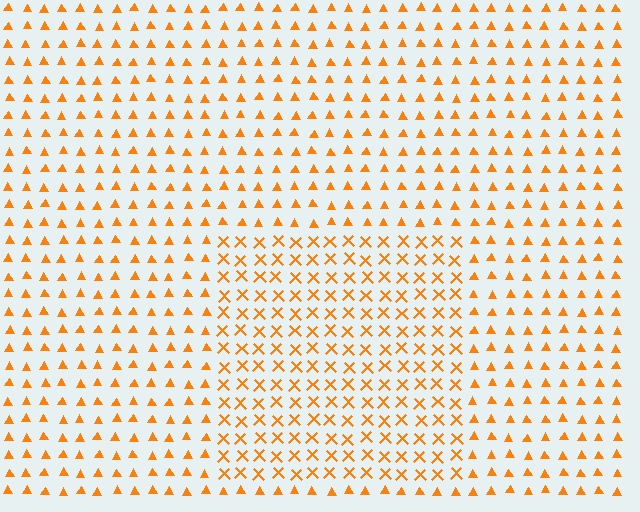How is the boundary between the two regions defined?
The boundary is defined by a change in element shape: X marks inside vs. triangles outside. All elements share the same color and spacing.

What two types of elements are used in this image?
The image uses X marks inside the rectangle region and triangles outside it.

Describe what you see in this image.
The image is filled with small orange elements arranged in a uniform grid. A rectangle-shaped region contains X marks, while the surrounding area contains triangles. The boundary is defined purely by the change in element shape.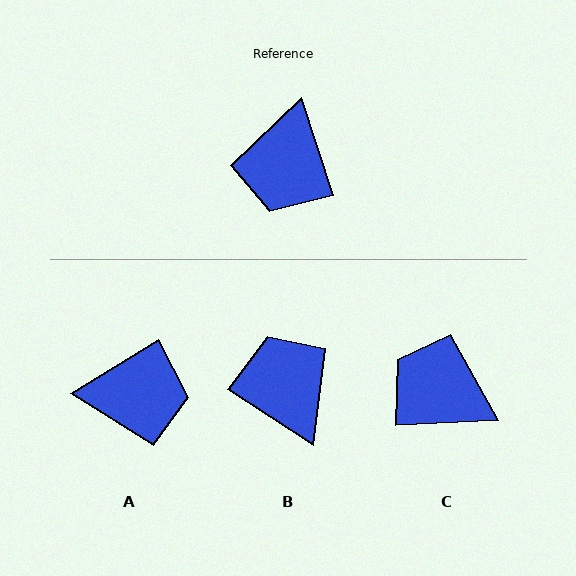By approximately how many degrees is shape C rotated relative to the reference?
Approximately 105 degrees clockwise.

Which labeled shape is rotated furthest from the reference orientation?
B, about 141 degrees away.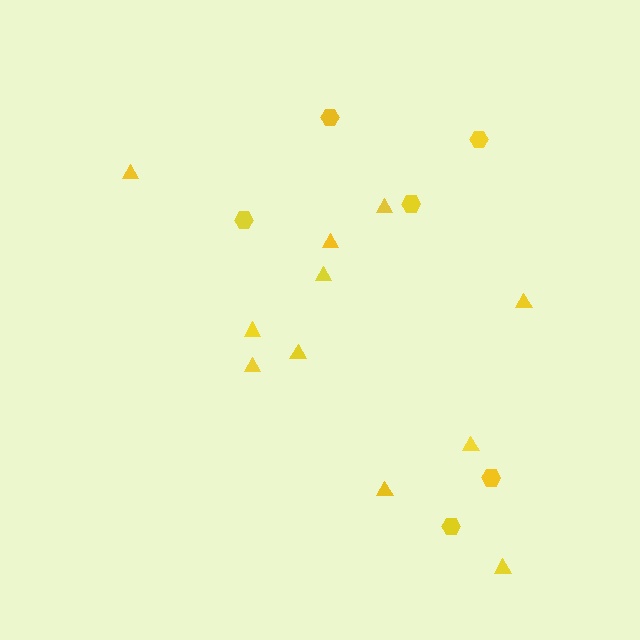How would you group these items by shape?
There are 2 groups: one group of hexagons (6) and one group of triangles (11).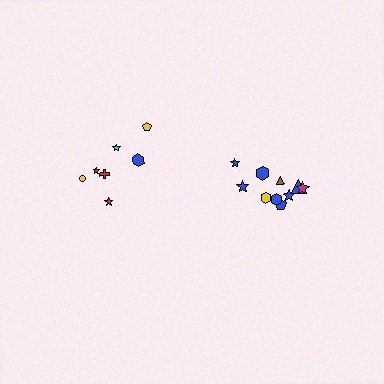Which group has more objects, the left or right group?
The right group.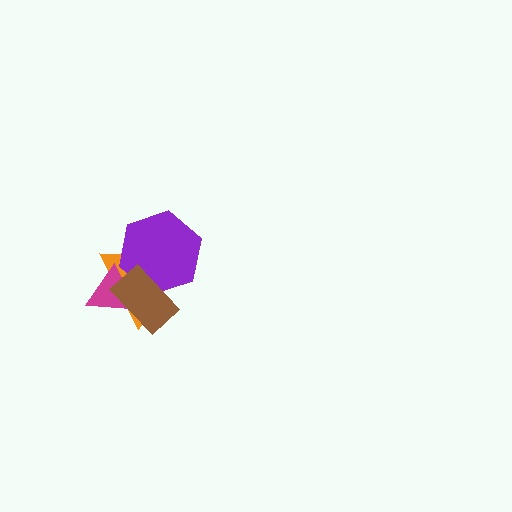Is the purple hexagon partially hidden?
Yes, it is partially covered by another shape.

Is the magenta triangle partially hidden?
Yes, it is partially covered by another shape.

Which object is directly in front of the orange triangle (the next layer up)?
The magenta triangle is directly in front of the orange triangle.